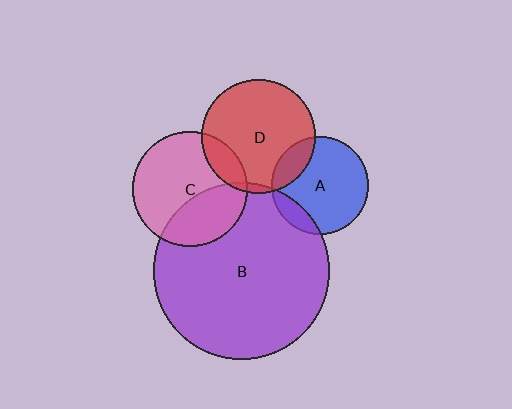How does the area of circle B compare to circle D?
Approximately 2.4 times.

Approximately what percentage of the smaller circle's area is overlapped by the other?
Approximately 5%.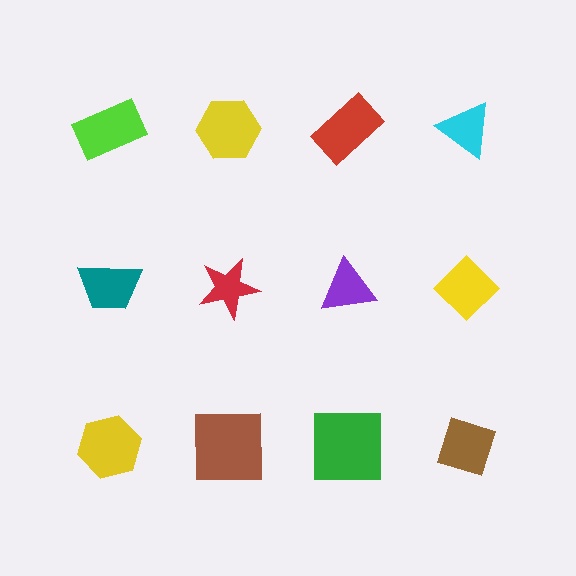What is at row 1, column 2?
A yellow hexagon.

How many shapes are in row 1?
4 shapes.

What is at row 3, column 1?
A yellow hexagon.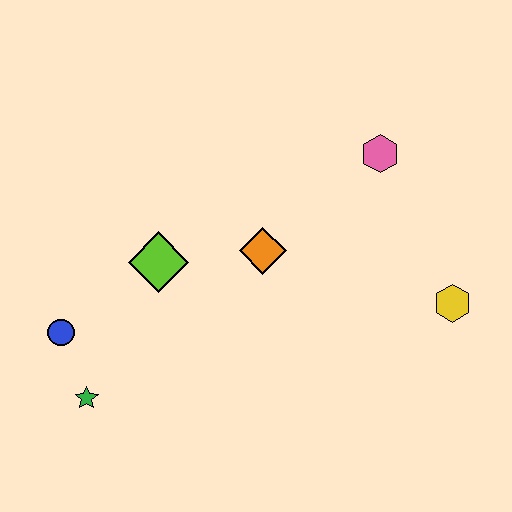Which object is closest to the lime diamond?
The orange diamond is closest to the lime diamond.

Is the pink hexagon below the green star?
No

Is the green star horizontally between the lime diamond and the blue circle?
Yes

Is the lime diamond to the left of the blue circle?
No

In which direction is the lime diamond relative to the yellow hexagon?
The lime diamond is to the left of the yellow hexagon.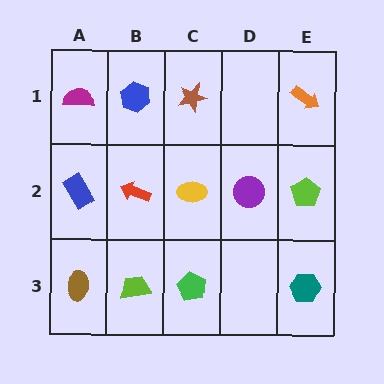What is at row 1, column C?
A brown star.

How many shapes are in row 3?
4 shapes.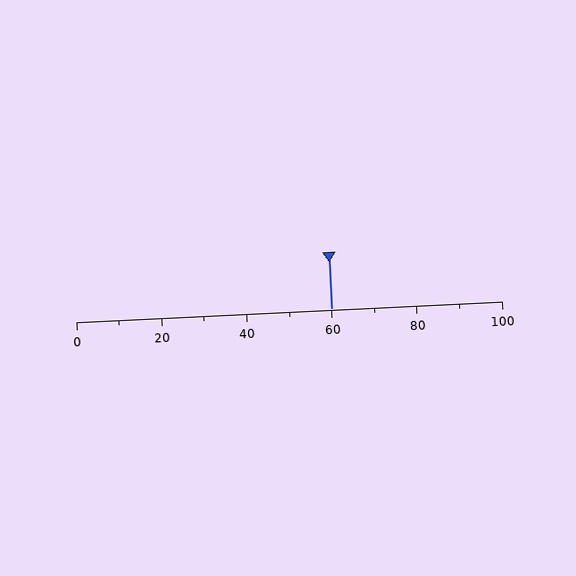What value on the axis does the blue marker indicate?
The marker indicates approximately 60.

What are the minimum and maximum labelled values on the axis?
The axis runs from 0 to 100.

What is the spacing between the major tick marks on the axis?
The major ticks are spaced 20 apart.